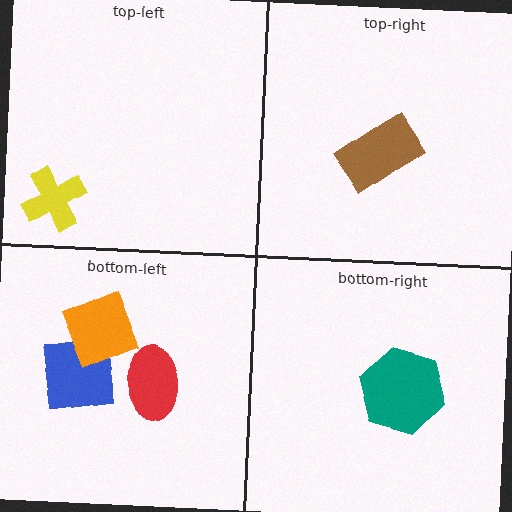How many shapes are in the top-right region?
1.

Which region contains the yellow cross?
The top-left region.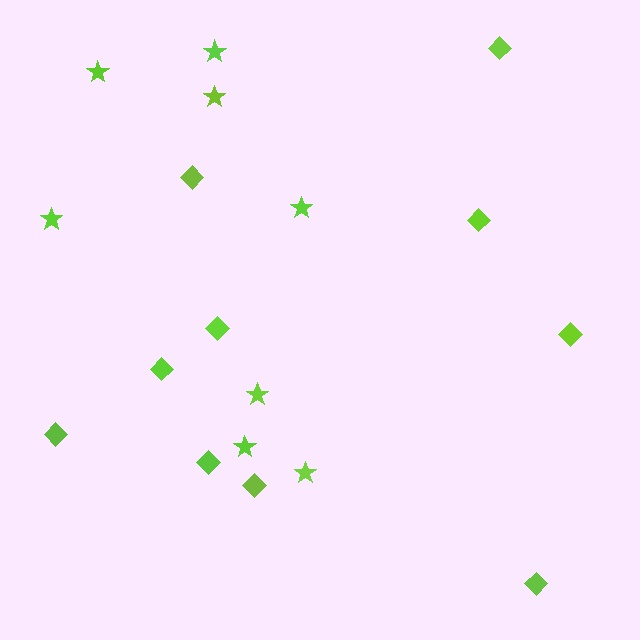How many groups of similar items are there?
There are 2 groups: one group of diamonds (10) and one group of stars (8).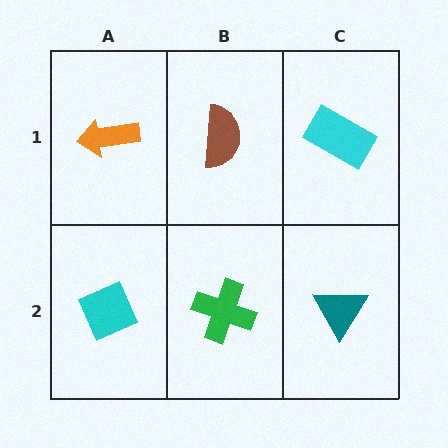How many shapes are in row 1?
3 shapes.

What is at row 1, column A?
An orange arrow.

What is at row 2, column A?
A cyan diamond.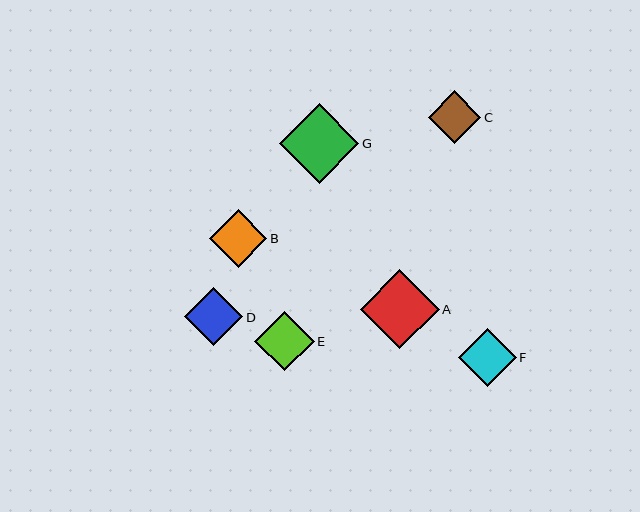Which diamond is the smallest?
Diamond C is the smallest with a size of approximately 53 pixels.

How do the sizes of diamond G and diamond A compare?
Diamond G and diamond A are approximately the same size.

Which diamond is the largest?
Diamond G is the largest with a size of approximately 80 pixels.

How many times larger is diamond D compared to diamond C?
Diamond D is approximately 1.1 times the size of diamond C.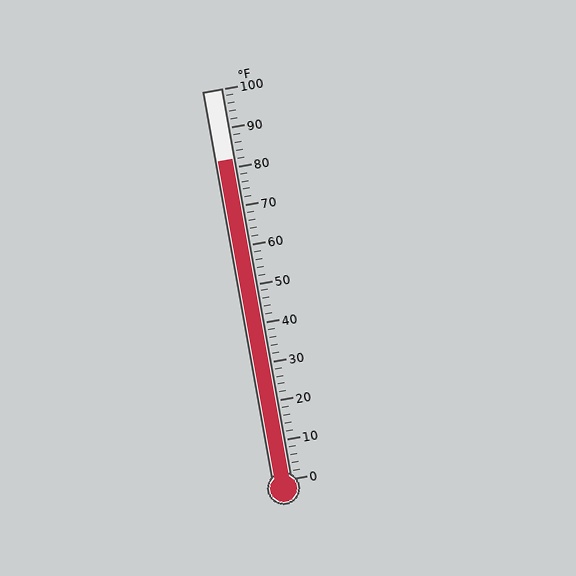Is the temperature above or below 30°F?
The temperature is above 30°F.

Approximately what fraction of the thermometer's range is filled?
The thermometer is filled to approximately 80% of its range.